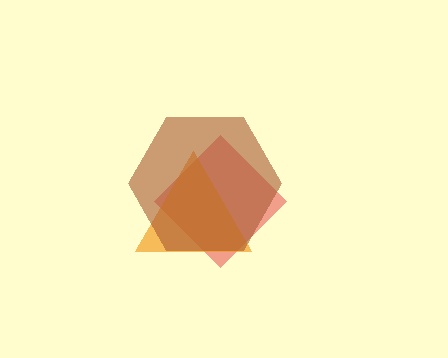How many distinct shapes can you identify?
There are 3 distinct shapes: a red diamond, an orange triangle, a brown hexagon.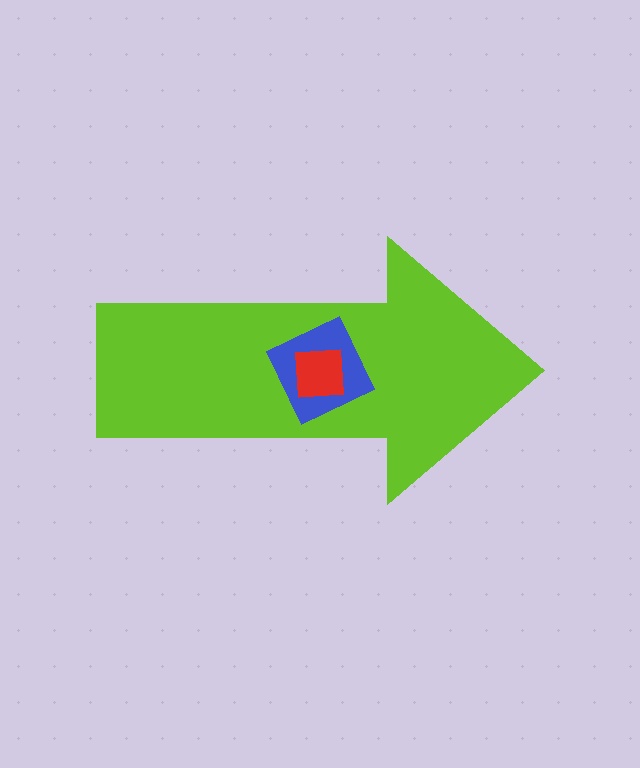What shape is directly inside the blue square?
The red square.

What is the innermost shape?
The red square.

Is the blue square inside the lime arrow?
Yes.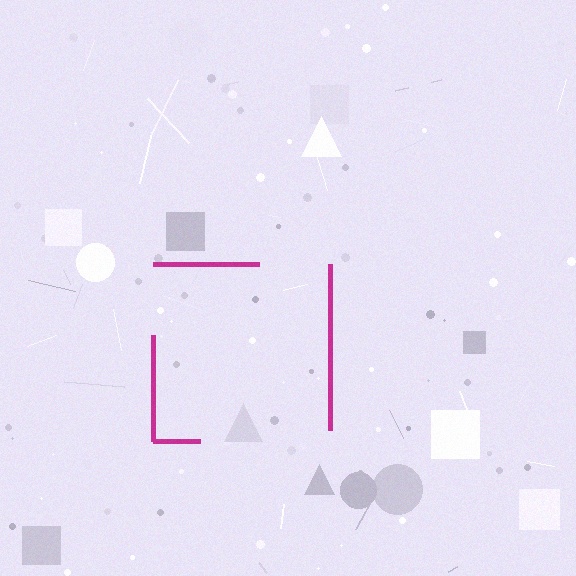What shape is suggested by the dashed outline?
The dashed outline suggests a square.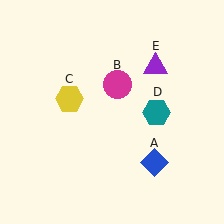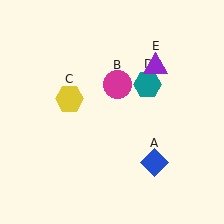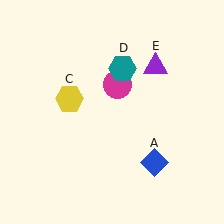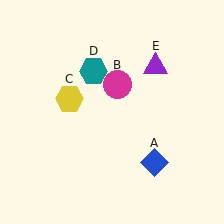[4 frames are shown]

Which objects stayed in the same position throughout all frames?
Blue diamond (object A) and magenta circle (object B) and yellow hexagon (object C) and purple triangle (object E) remained stationary.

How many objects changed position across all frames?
1 object changed position: teal hexagon (object D).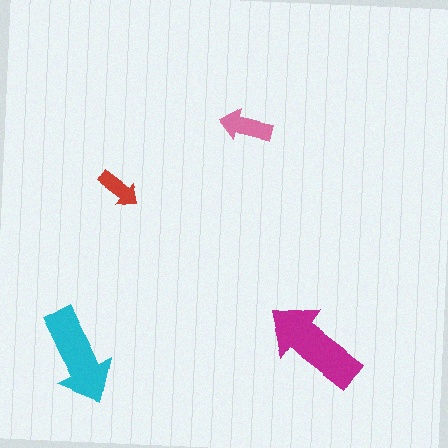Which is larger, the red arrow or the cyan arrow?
The cyan one.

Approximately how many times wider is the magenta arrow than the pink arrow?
About 2 times wider.